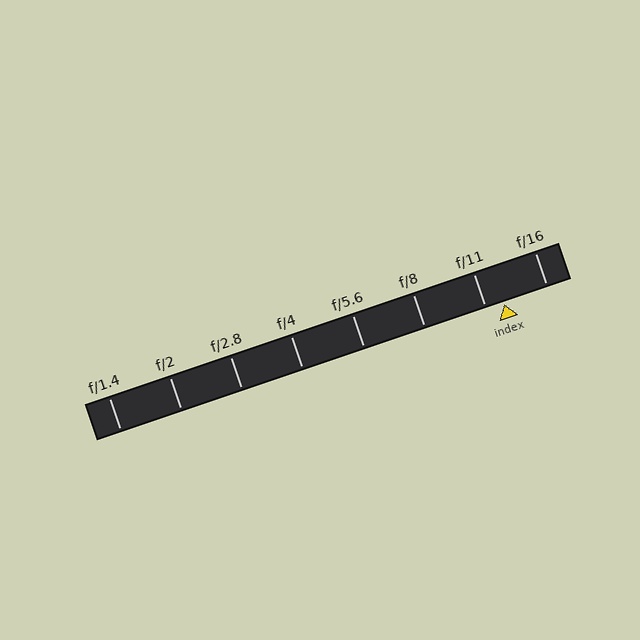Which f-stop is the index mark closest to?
The index mark is closest to f/11.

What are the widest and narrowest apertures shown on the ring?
The widest aperture shown is f/1.4 and the narrowest is f/16.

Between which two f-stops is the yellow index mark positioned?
The index mark is between f/11 and f/16.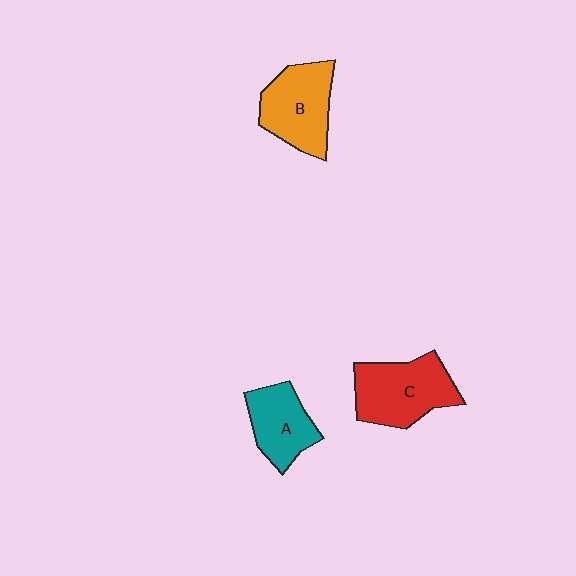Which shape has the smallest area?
Shape A (teal).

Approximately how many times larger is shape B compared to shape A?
Approximately 1.3 times.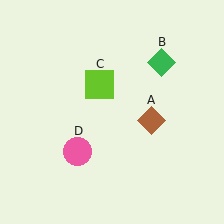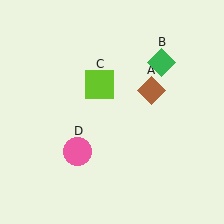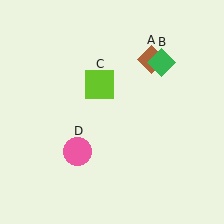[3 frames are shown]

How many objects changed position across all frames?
1 object changed position: brown diamond (object A).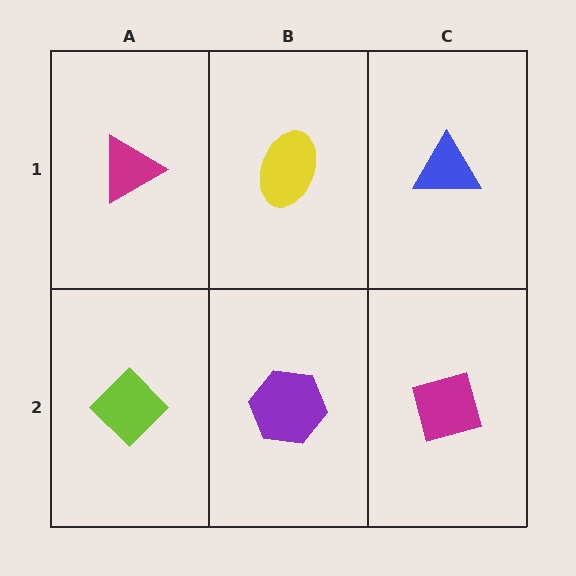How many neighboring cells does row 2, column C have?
2.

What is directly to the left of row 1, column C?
A yellow ellipse.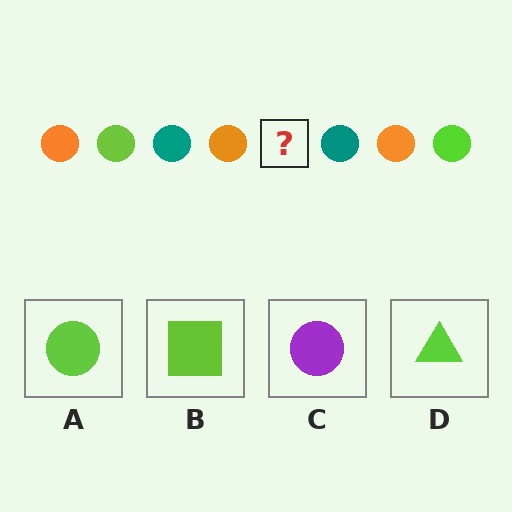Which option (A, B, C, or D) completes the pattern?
A.